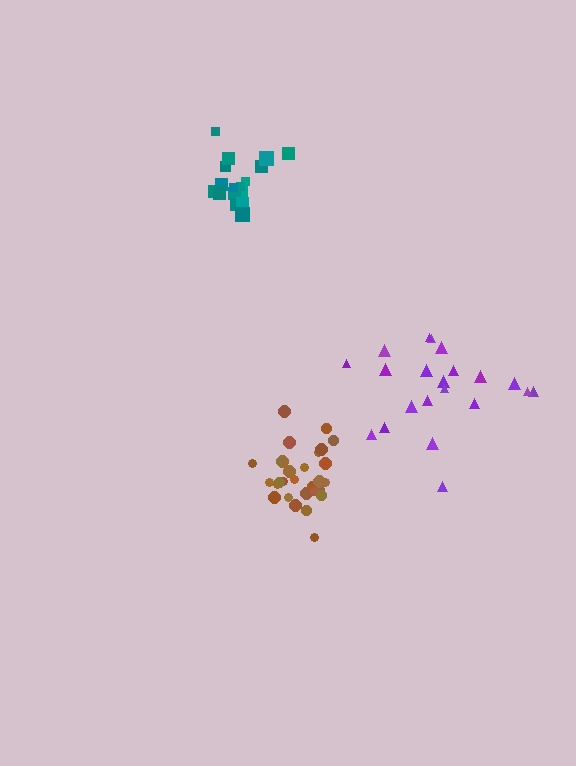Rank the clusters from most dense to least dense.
brown, teal, purple.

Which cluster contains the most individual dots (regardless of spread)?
Brown (29).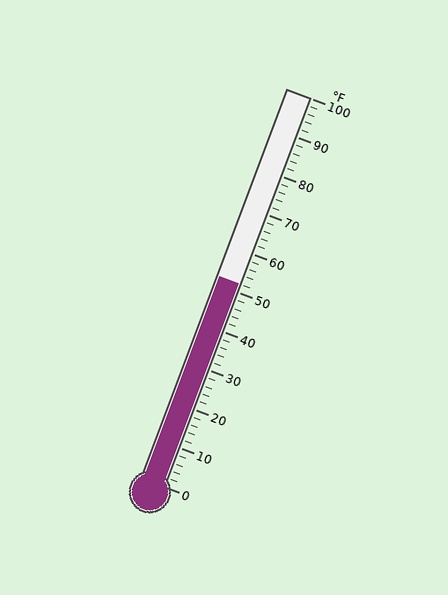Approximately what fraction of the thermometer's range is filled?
The thermometer is filled to approximately 50% of its range.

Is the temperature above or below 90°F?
The temperature is below 90°F.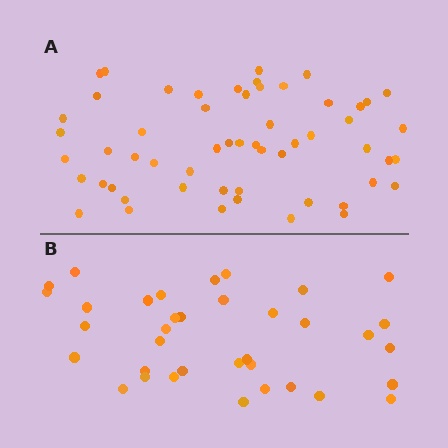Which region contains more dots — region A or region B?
Region A (the top region) has more dots.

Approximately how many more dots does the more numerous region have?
Region A has approximately 20 more dots than region B.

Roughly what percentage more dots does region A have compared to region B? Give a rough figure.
About 55% more.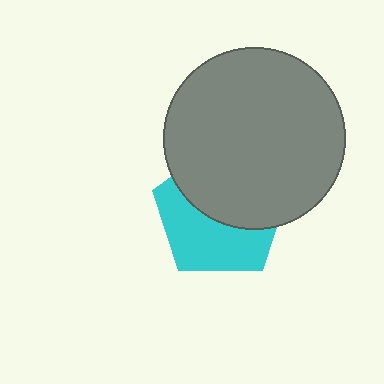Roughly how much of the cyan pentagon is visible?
About half of it is visible (roughly 48%).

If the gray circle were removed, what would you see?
You would see the complete cyan pentagon.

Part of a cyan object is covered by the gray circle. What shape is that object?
It is a pentagon.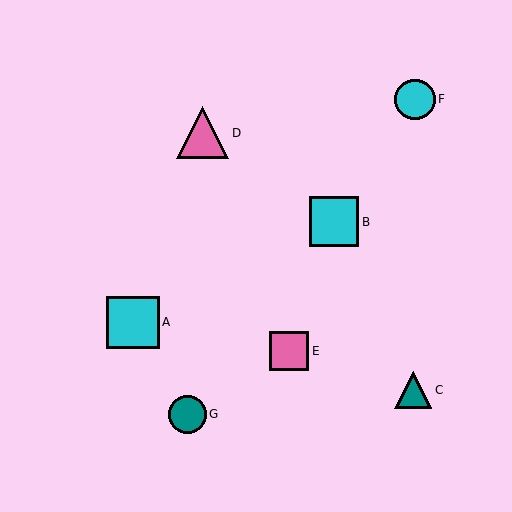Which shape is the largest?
The cyan square (labeled A) is the largest.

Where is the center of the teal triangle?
The center of the teal triangle is at (413, 390).